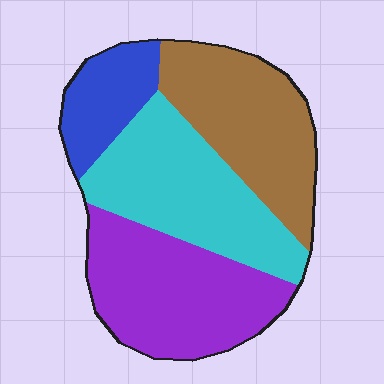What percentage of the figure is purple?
Purple covers 31% of the figure.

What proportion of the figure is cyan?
Cyan takes up about one third (1/3) of the figure.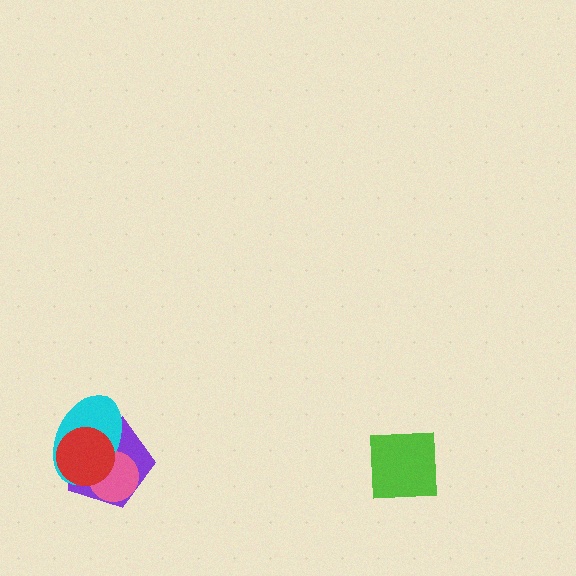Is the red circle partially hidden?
No, no other shape covers it.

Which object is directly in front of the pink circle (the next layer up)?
The cyan ellipse is directly in front of the pink circle.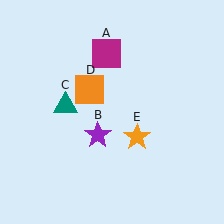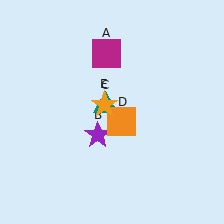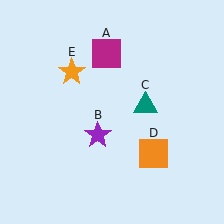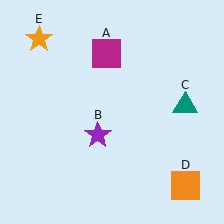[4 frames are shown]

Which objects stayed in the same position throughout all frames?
Magenta square (object A) and purple star (object B) remained stationary.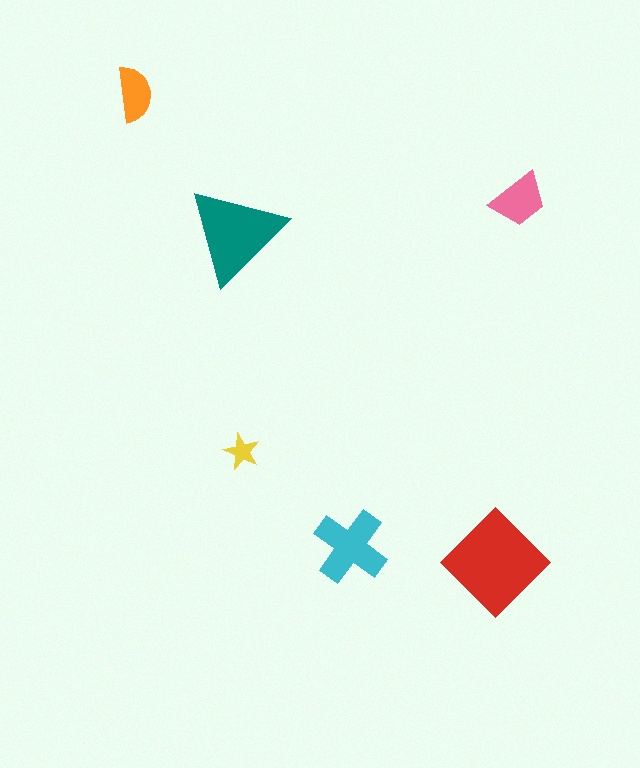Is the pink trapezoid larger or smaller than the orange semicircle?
Larger.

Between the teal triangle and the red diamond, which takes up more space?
The red diamond.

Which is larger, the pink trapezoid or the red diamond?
The red diamond.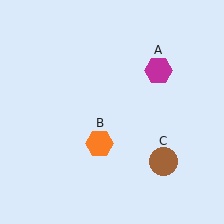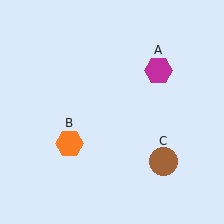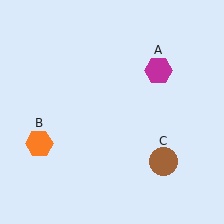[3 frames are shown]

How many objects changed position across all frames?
1 object changed position: orange hexagon (object B).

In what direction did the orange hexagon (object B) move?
The orange hexagon (object B) moved left.